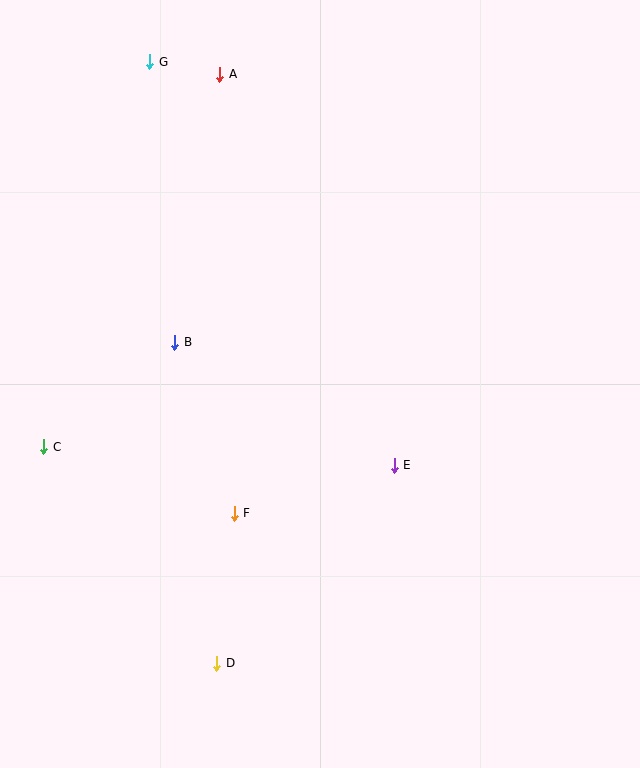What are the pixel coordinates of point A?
Point A is at (220, 74).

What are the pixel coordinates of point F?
Point F is at (234, 513).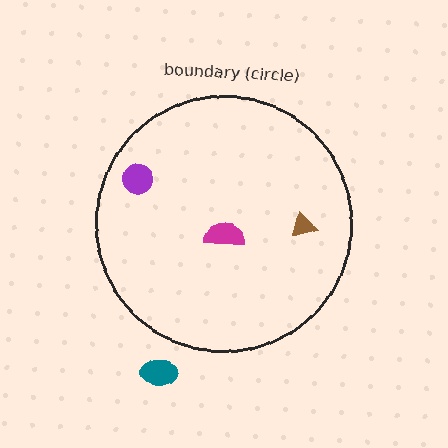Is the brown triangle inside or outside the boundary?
Inside.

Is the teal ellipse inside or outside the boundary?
Outside.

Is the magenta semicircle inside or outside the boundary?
Inside.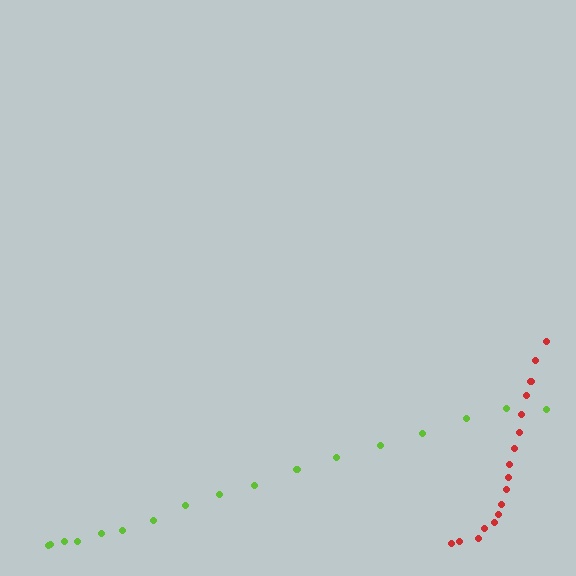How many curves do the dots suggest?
There are 2 distinct paths.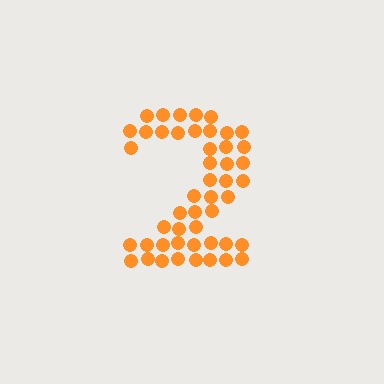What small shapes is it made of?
It is made of small circles.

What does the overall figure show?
The overall figure shows the digit 2.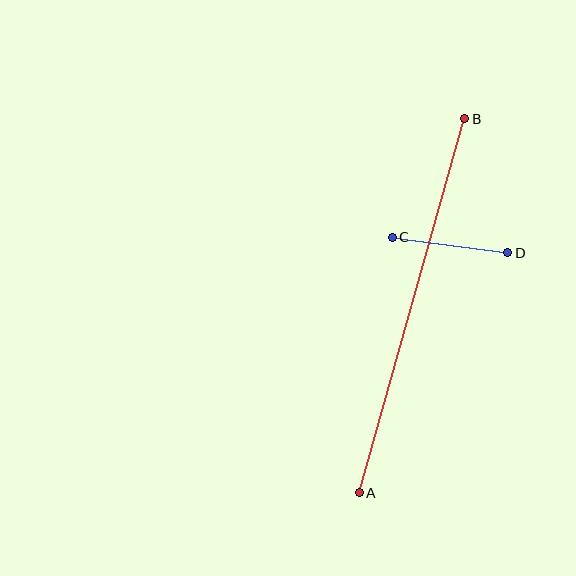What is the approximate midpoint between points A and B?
The midpoint is at approximately (412, 306) pixels.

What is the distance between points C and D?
The distance is approximately 117 pixels.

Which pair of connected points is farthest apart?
Points A and B are farthest apart.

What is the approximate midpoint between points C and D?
The midpoint is at approximately (450, 245) pixels.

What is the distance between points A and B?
The distance is approximately 389 pixels.